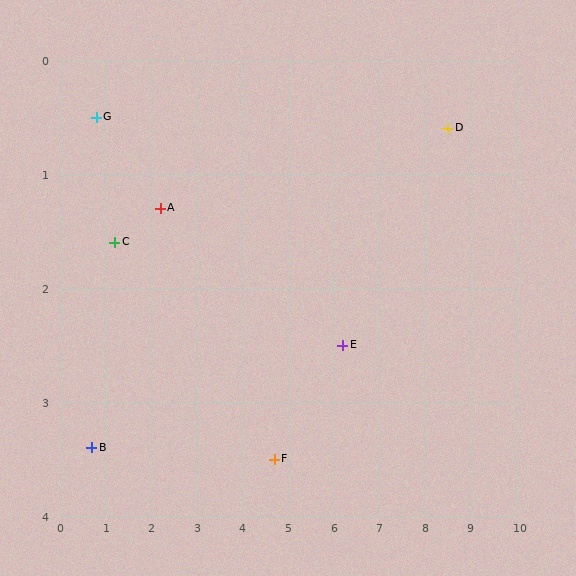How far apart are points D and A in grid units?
Points D and A are about 6.3 grid units apart.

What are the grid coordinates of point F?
Point F is at approximately (4.7, 3.5).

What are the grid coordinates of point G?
Point G is at approximately (0.8, 0.5).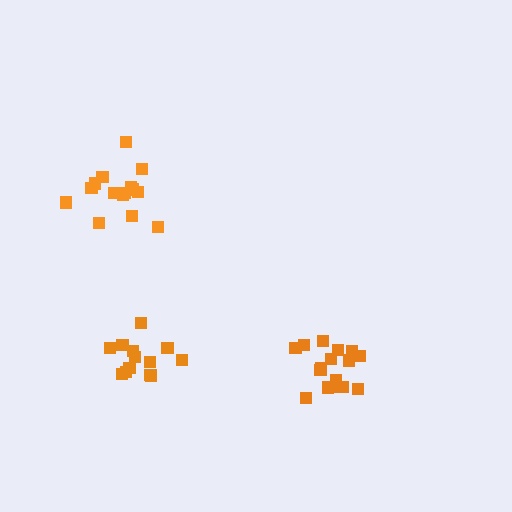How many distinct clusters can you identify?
There are 3 distinct clusters.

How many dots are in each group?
Group 1: 16 dots, Group 2: 14 dots, Group 3: 15 dots (45 total).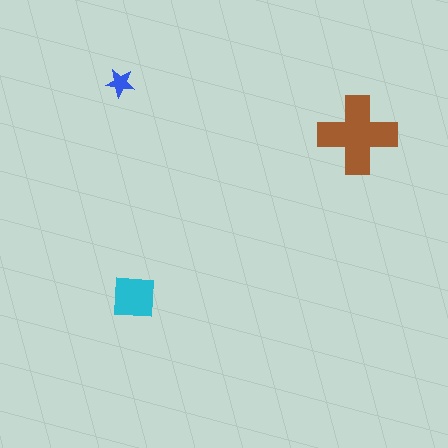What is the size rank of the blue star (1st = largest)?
3rd.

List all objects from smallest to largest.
The blue star, the cyan square, the brown cross.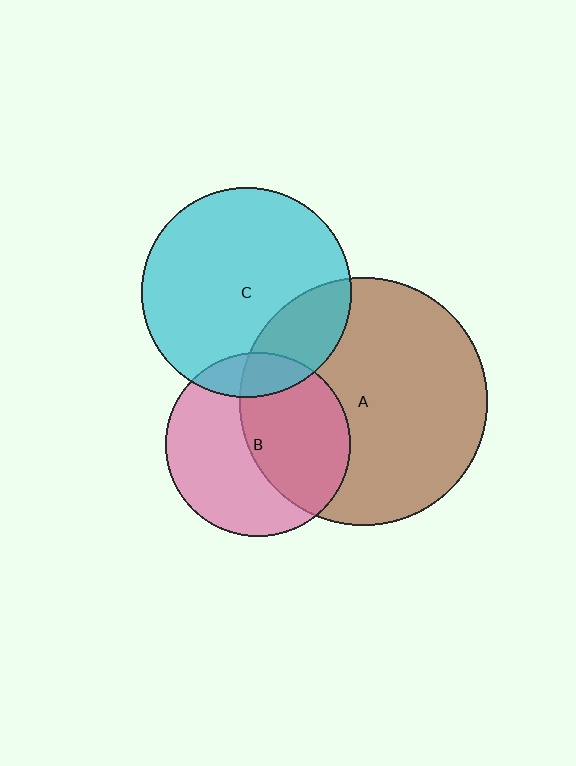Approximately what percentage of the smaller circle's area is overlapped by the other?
Approximately 50%.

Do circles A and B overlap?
Yes.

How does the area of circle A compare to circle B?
Approximately 1.8 times.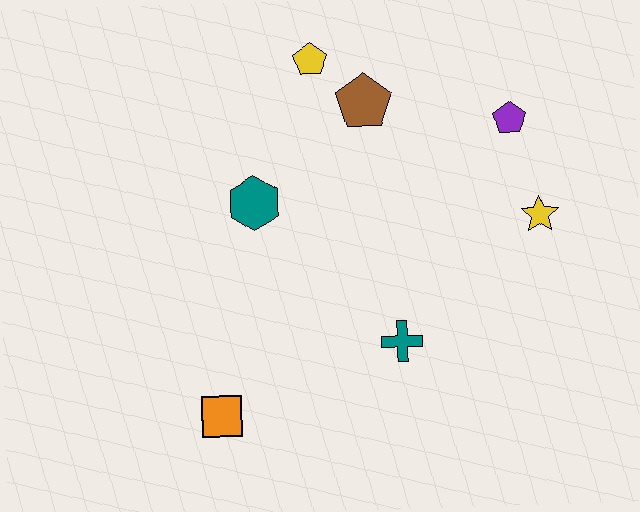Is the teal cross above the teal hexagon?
No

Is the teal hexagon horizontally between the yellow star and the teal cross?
No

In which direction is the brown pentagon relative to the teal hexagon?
The brown pentagon is to the right of the teal hexagon.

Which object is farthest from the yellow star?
The orange square is farthest from the yellow star.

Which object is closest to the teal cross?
The yellow star is closest to the teal cross.